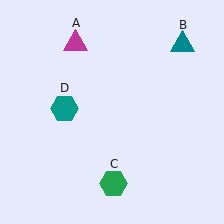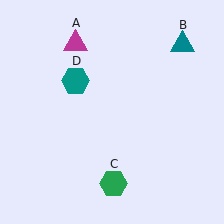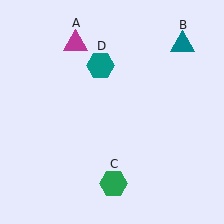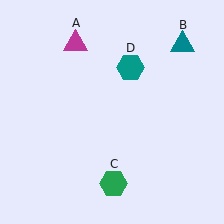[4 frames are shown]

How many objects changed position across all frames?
1 object changed position: teal hexagon (object D).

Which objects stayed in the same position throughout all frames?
Magenta triangle (object A) and teal triangle (object B) and green hexagon (object C) remained stationary.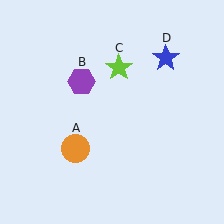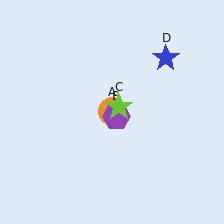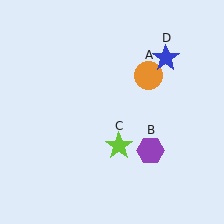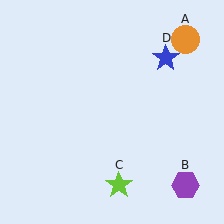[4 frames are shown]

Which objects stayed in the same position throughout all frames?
Blue star (object D) remained stationary.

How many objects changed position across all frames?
3 objects changed position: orange circle (object A), purple hexagon (object B), lime star (object C).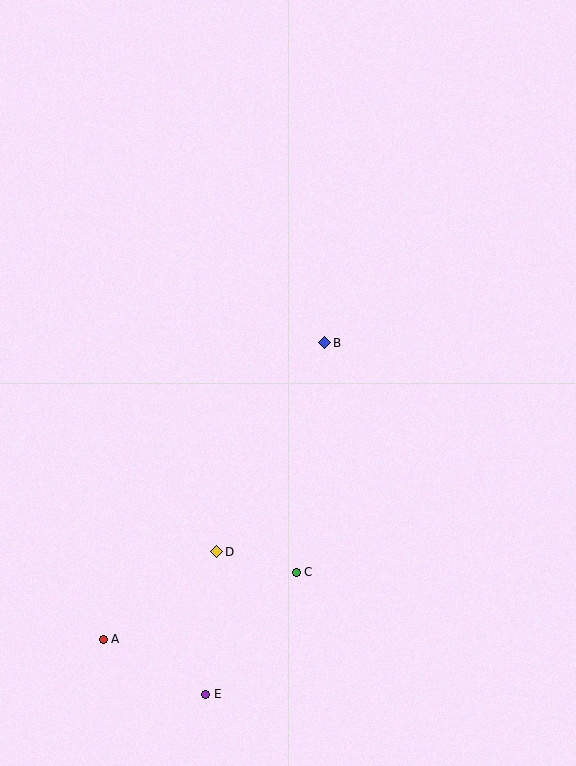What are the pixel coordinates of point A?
Point A is at (103, 639).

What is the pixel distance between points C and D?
The distance between C and D is 82 pixels.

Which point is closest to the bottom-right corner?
Point C is closest to the bottom-right corner.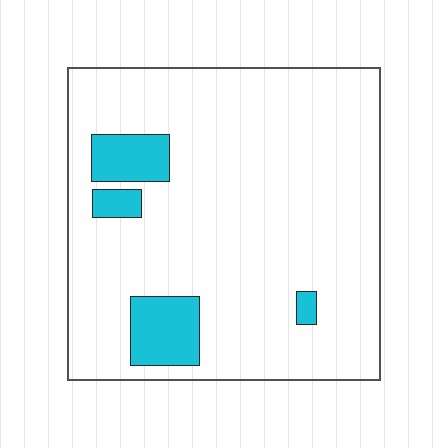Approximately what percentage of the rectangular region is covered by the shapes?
Approximately 10%.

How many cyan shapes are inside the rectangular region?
4.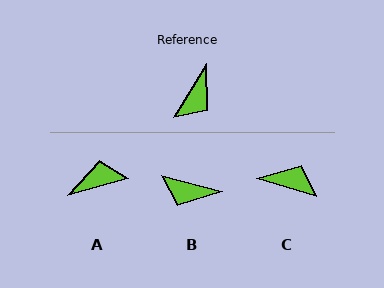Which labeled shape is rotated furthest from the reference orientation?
A, about 137 degrees away.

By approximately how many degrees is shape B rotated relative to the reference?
Approximately 74 degrees clockwise.